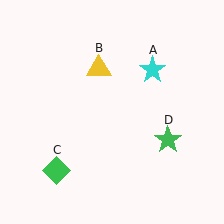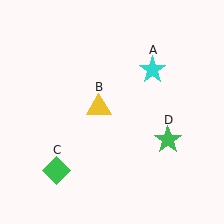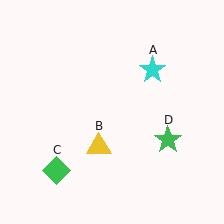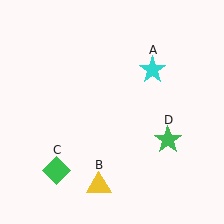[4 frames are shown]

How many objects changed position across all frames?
1 object changed position: yellow triangle (object B).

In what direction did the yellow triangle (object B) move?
The yellow triangle (object B) moved down.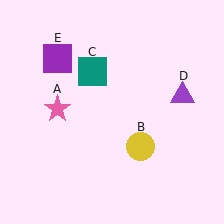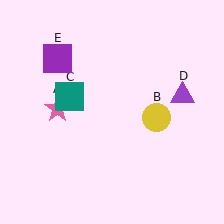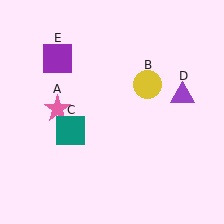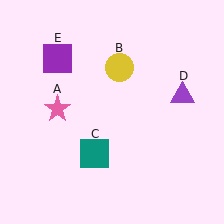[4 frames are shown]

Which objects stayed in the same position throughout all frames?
Pink star (object A) and purple triangle (object D) and purple square (object E) remained stationary.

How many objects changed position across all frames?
2 objects changed position: yellow circle (object B), teal square (object C).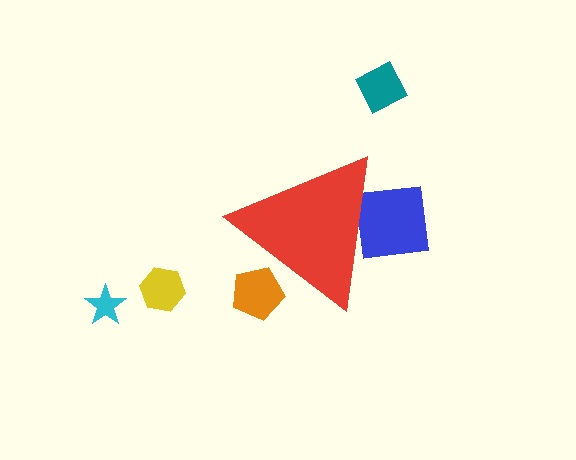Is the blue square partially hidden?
Yes, the blue square is partially hidden behind the red triangle.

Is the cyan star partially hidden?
No, the cyan star is fully visible.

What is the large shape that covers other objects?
A red triangle.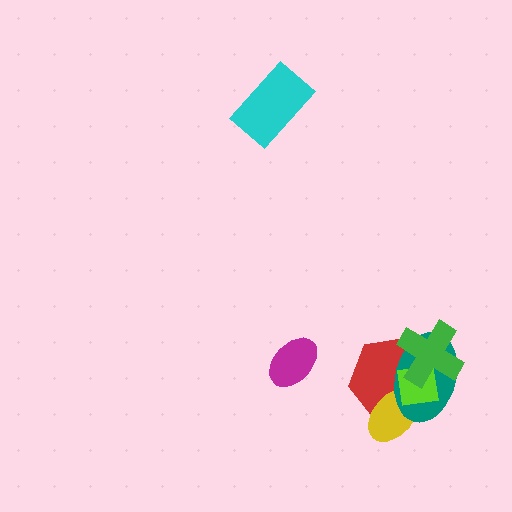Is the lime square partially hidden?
Yes, it is partially covered by another shape.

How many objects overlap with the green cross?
3 objects overlap with the green cross.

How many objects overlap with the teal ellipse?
4 objects overlap with the teal ellipse.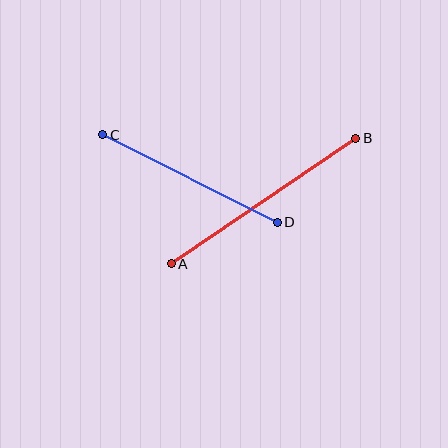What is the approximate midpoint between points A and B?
The midpoint is at approximately (264, 201) pixels.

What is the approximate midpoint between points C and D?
The midpoint is at approximately (190, 178) pixels.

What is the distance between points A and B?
The distance is approximately 223 pixels.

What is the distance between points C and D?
The distance is approximately 195 pixels.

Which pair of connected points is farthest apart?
Points A and B are farthest apart.